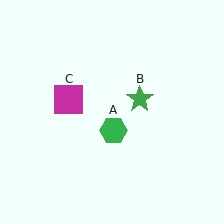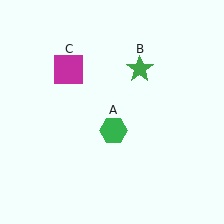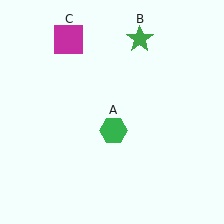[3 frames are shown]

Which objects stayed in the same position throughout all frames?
Green hexagon (object A) remained stationary.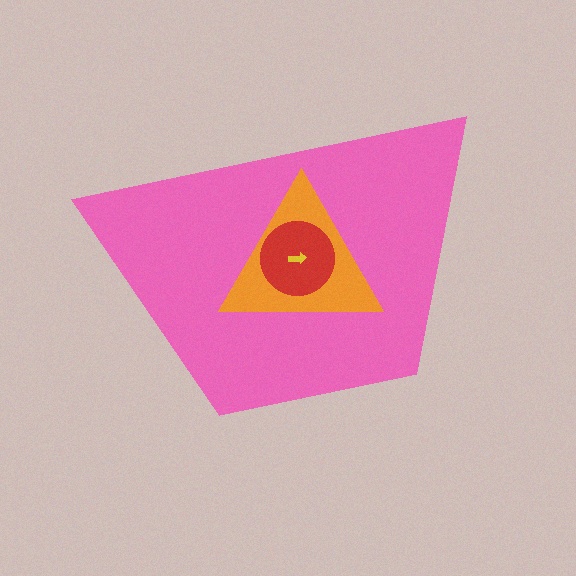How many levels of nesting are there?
4.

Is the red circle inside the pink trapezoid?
Yes.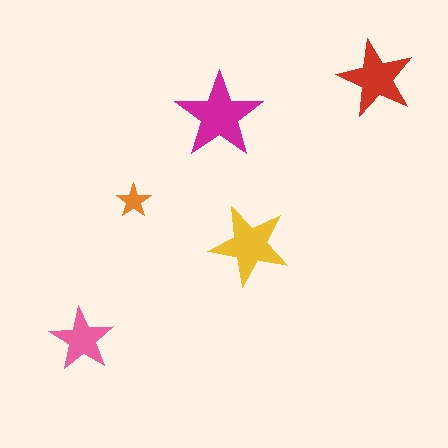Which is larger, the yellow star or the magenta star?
The magenta one.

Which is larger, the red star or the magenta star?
The magenta one.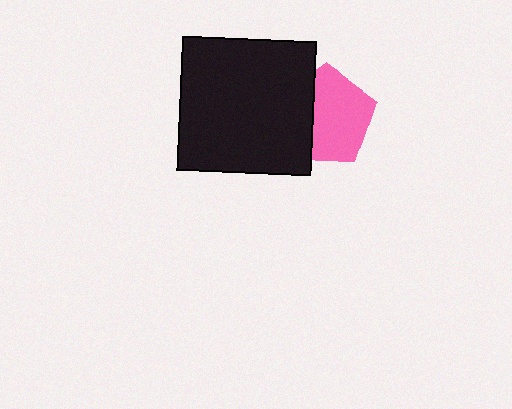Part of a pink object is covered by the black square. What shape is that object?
It is a pentagon.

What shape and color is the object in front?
The object in front is a black square.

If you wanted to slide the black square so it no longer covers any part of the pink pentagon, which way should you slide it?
Slide it left — that is the most direct way to separate the two shapes.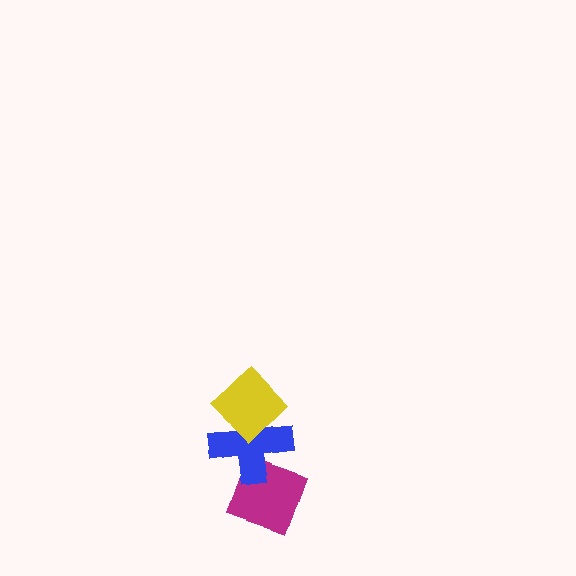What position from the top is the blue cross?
The blue cross is 2nd from the top.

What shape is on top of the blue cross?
The yellow diamond is on top of the blue cross.